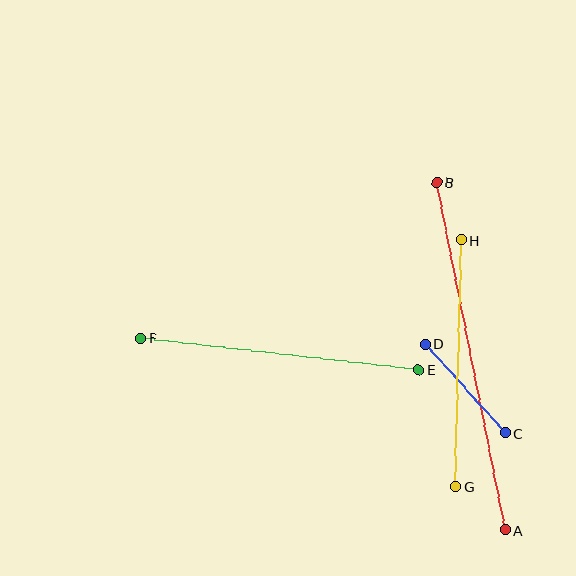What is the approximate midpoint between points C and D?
The midpoint is at approximately (465, 388) pixels.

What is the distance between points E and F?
The distance is approximately 280 pixels.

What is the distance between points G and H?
The distance is approximately 247 pixels.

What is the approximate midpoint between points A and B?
The midpoint is at approximately (471, 356) pixels.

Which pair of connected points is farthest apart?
Points A and B are farthest apart.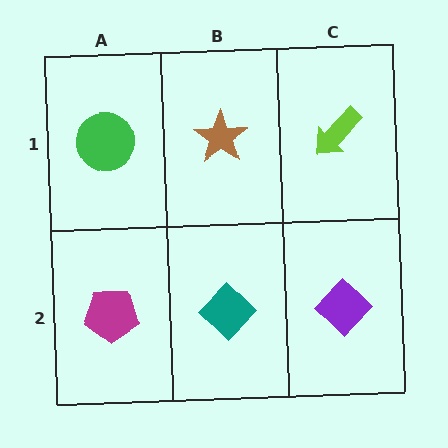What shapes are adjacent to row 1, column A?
A magenta pentagon (row 2, column A), a brown star (row 1, column B).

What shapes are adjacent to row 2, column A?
A green circle (row 1, column A), a teal diamond (row 2, column B).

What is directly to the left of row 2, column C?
A teal diamond.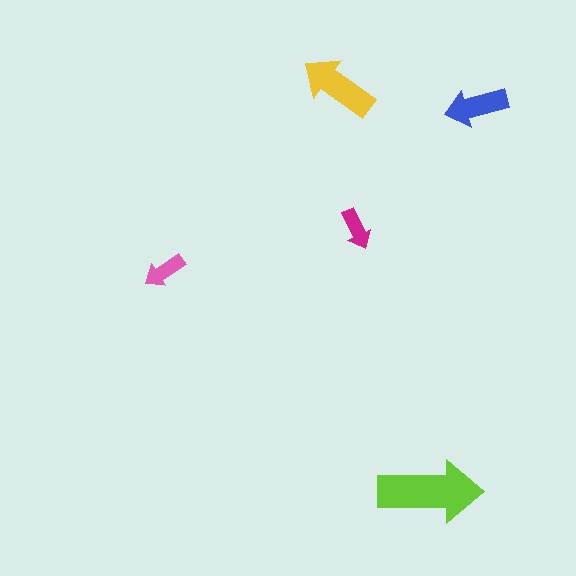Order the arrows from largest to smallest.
the lime one, the yellow one, the blue one, the pink one, the magenta one.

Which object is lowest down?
The lime arrow is bottommost.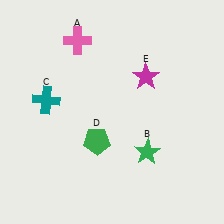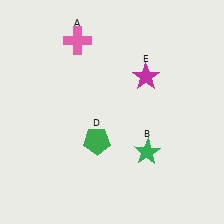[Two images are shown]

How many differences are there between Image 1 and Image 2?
There is 1 difference between the two images.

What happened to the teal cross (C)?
The teal cross (C) was removed in Image 2. It was in the top-left area of Image 1.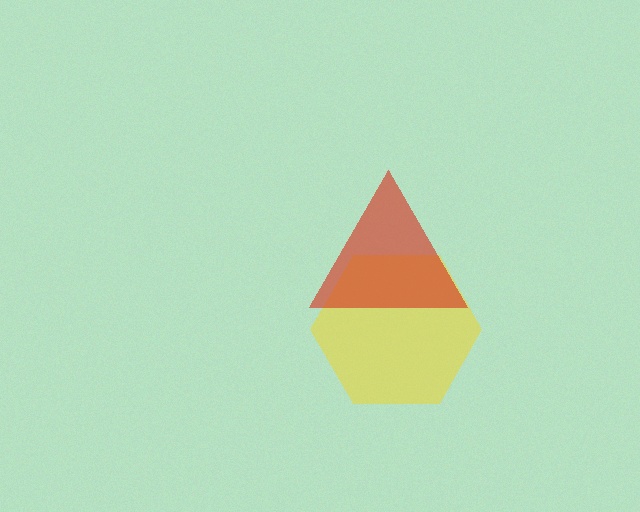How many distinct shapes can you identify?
There are 2 distinct shapes: a yellow hexagon, a red triangle.